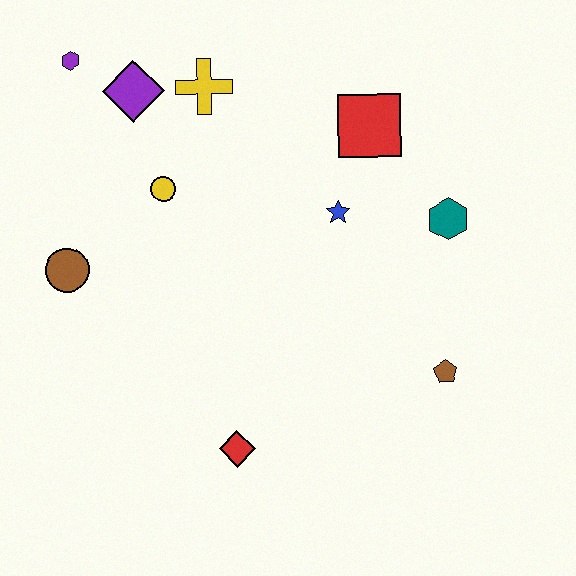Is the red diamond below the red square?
Yes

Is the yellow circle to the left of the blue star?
Yes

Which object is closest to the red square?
The blue star is closest to the red square.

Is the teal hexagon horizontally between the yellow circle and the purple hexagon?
No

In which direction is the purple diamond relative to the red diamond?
The purple diamond is above the red diamond.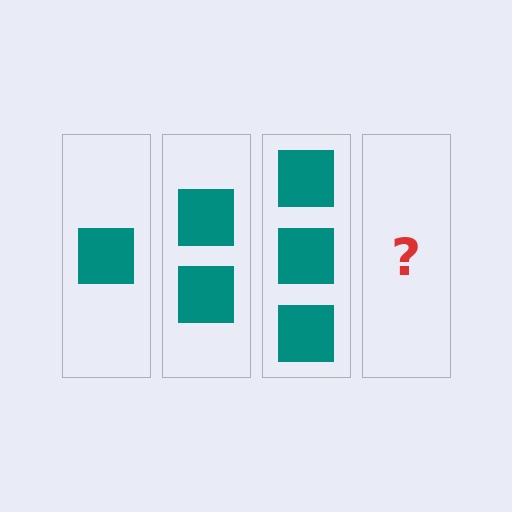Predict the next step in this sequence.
The next step is 4 squares.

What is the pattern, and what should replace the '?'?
The pattern is that each step adds one more square. The '?' should be 4 squares.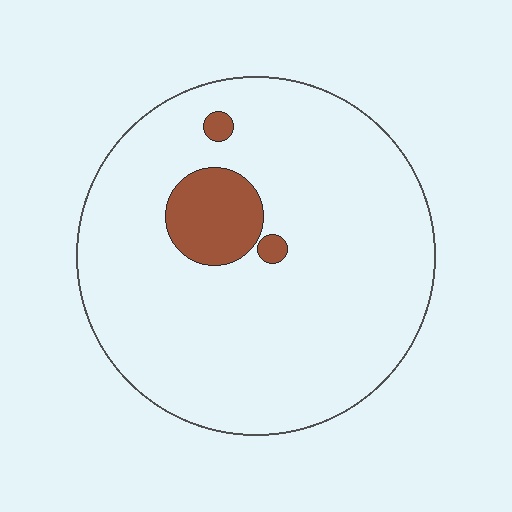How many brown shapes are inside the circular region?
3.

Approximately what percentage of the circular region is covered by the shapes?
Approximately 10%.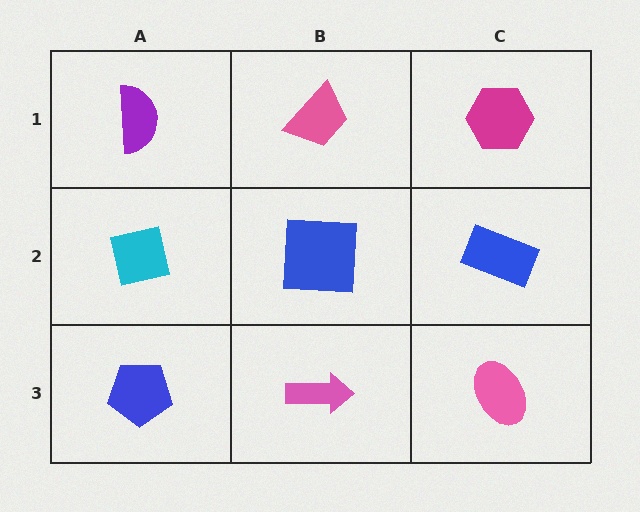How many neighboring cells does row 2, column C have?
3.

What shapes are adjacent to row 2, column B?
A pink trapezoid (row 1, column B), a pink arrow (row 3, column B), a cyan square (row 2, column A), a blue rectangle (row 2, column C).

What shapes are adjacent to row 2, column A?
A purple semicircle (row 1, column A), a blue pentagon (row 3, column A), a blue square (row 2, column B).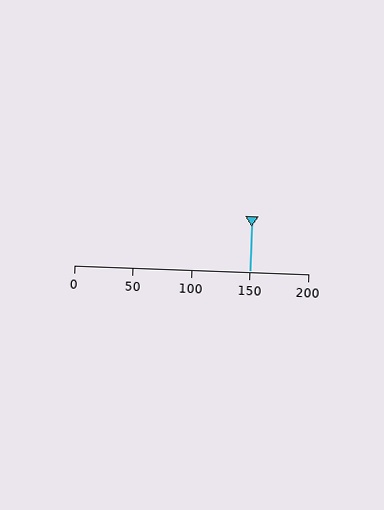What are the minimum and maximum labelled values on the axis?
The axis runs from 0 to 200.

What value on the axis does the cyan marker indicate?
The marker indicates approximately 150.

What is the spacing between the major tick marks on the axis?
The major ticks are spaced 50 apart.